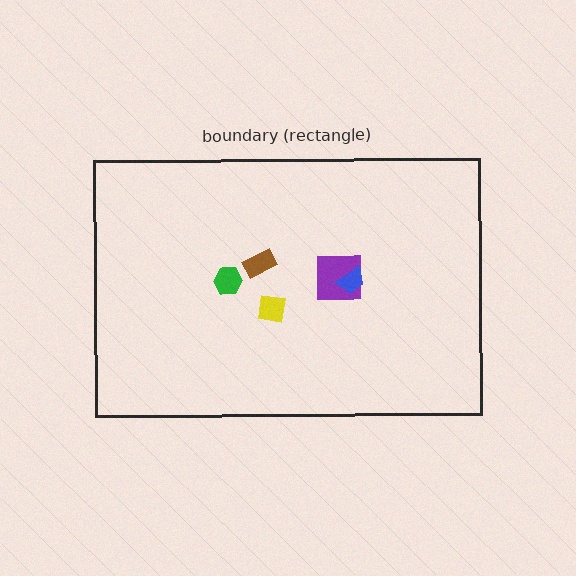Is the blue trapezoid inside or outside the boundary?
Inside.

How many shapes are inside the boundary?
5 inside, 0 outside.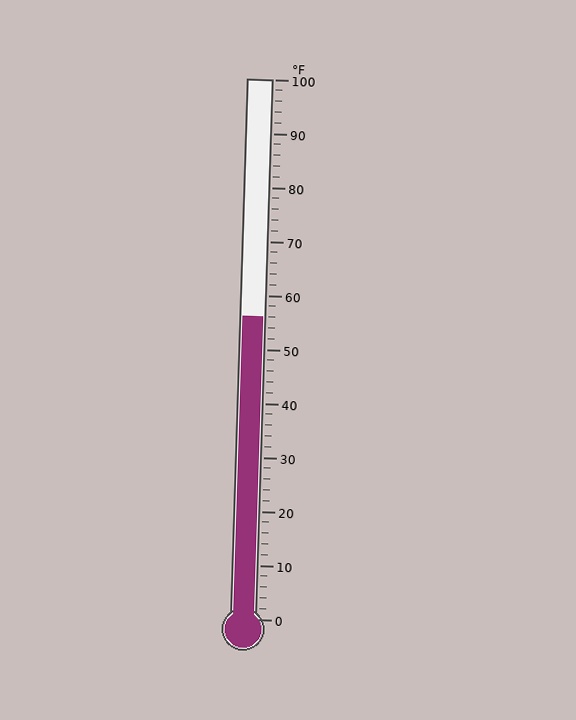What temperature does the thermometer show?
The thermometer shows approximately 56°F.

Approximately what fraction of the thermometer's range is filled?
The thermometer is filled to approximately 55% of its range.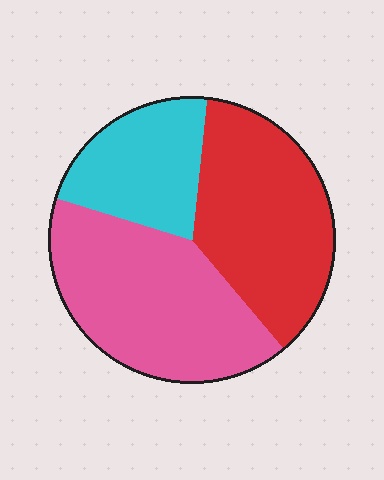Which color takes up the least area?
Cyan, at roughly 20%.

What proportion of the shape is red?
Red covers around 35% of the shape.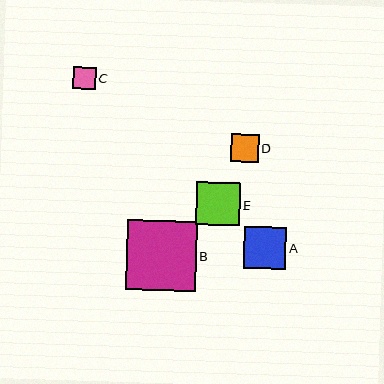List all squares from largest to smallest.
From largest to smallest: B, E, A, D, C.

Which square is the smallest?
Square C is the smallest with a size of approximately 22 pixels.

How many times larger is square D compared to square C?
Square D is approximately 1.2 times the size of square C.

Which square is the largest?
Square B is the largest with a size of approximately 70 pixels.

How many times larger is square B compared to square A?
Square B is approximately 1.7 times the size of square A.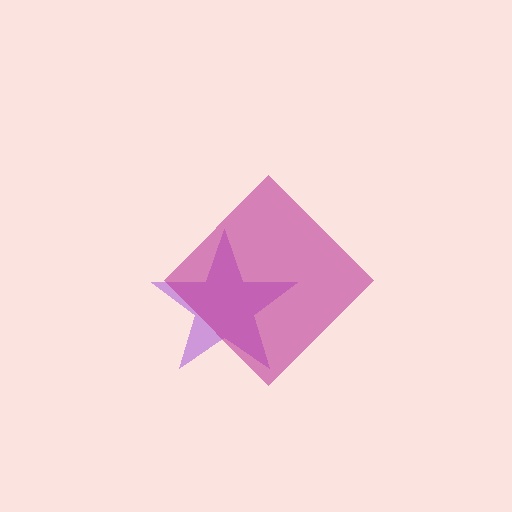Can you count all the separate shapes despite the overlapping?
Yes, there are 2 separate shapes.